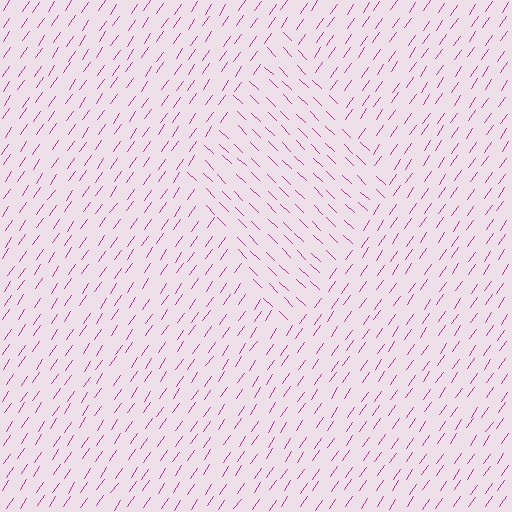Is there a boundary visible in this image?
Yes, there is a texture boundary formed by a change in line orientation.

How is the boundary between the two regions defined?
The boundary is defined purely by a change in line orientation (approximately 80 degrees difference). All lines are the same color and thickness.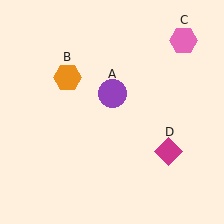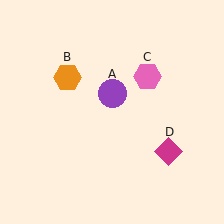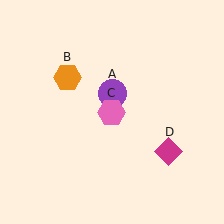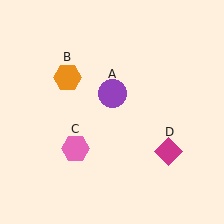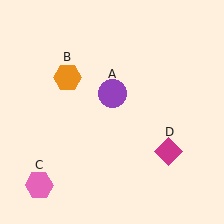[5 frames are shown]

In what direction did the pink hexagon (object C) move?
The pink hexagon (object C) moved down and to the left.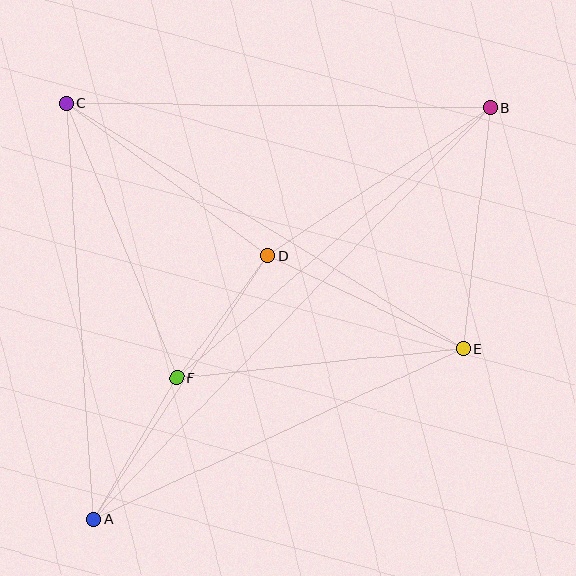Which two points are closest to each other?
Points D and F are closest to each other.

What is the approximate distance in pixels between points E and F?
The distance between E and F is approximately 288 pixels.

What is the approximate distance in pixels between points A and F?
The distance between A and F is approximately 164 pixels.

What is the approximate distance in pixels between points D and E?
The distance between D and E is approximately 216 pixels.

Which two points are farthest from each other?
Points A and B are farthest from each other.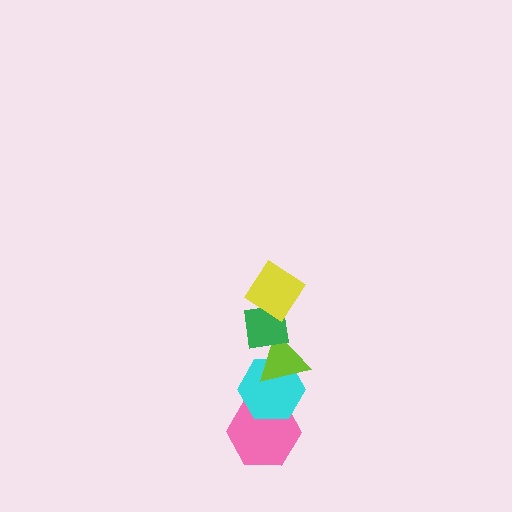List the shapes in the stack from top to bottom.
From top to bottom: the yellow diamond, the green square, the lime triangle, the cyan hexagon, the pink hexagon.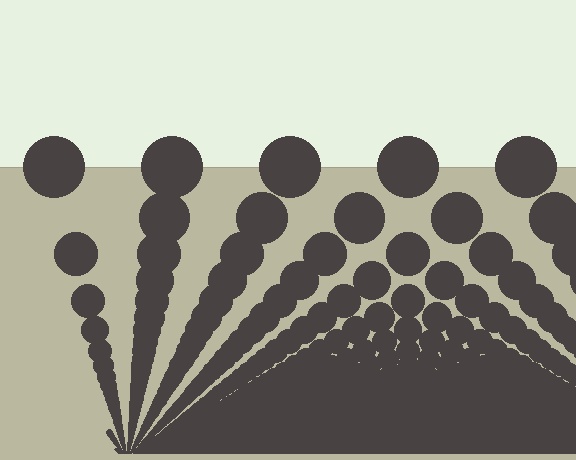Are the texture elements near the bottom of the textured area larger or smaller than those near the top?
Smaller. The gradient is inverted — elements near the bottom are smaller and denser.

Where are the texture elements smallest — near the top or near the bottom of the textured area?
Near the bottom.